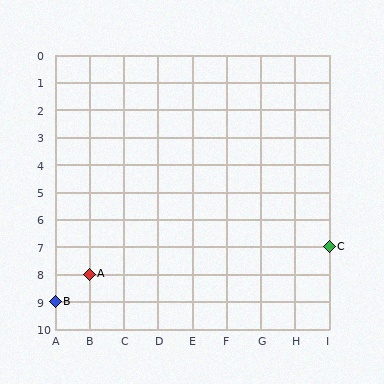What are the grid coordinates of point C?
Point C is at grid coordinates (I, 7).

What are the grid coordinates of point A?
Point A is at grid coordinates (B, 8).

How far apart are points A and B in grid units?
Points A and B are 1 column and 1 row apart (about 1.4 grid units diagonally).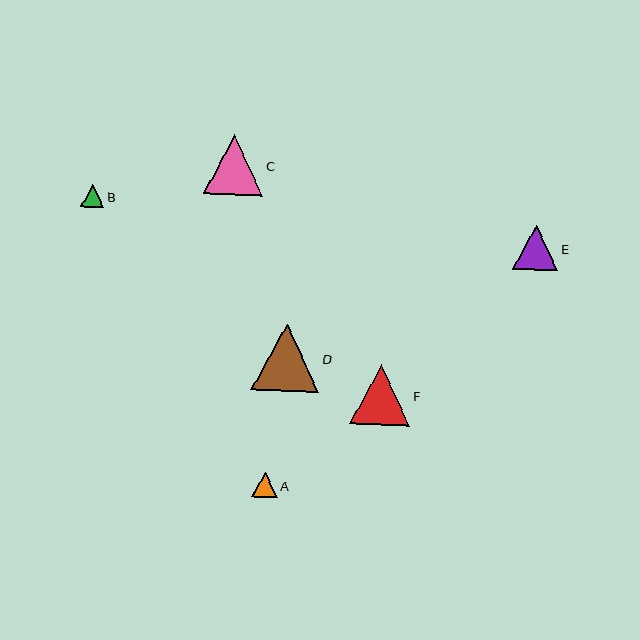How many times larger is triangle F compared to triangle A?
Triangle F is approximately 2.4 times the size of triangle A.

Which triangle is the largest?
Triangle D is the largest with a size of approximately 68 pixels.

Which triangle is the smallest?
Triangle B is the smallest with a size of approximately 22 pixels.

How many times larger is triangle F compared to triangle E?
Triangle F is approximately 1.3 times the size of triangle E.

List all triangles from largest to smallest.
From largest to smallest: D, F, C, E, A, B.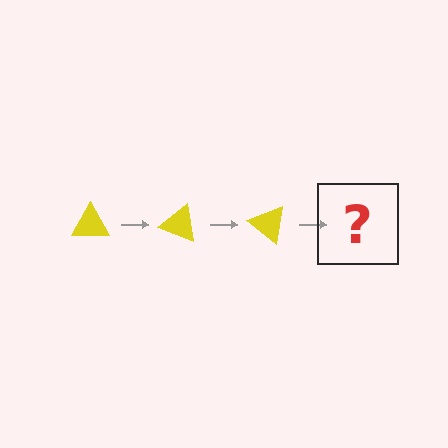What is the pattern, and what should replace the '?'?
The pattern is that the triangle rotates 20 degrees each step. The '?' should be a yellow triangle rotated 60 degrees.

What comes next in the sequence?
The next element should be a yellow triangle rotated 60 degrees.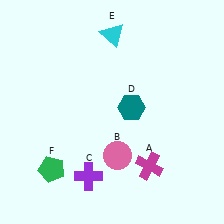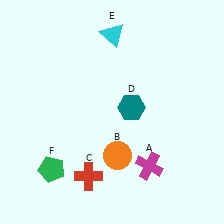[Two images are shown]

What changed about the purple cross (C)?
In Image 1, C is purple. In Image 2, it changed to red.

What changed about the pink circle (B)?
In Image 1, B is pink. In Image 2, it changed to orange.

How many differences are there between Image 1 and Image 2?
There are 2 differences between the two images.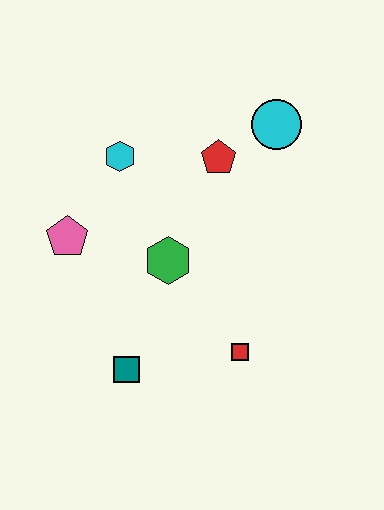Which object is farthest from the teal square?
The cyan circle is farthest from the teal square.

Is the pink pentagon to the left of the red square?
Yes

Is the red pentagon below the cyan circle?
Yes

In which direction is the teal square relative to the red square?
The teal square is to the left of the red square.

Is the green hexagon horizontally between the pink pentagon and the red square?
Yes